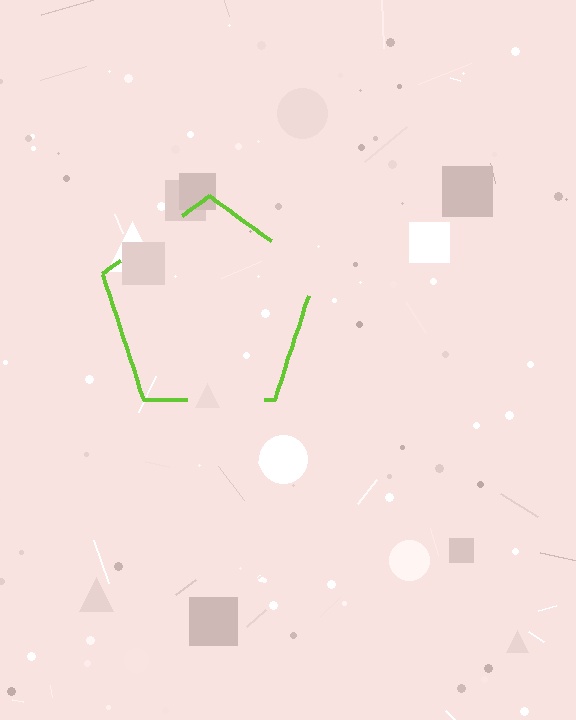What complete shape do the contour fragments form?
The contour fragments form a pentagon.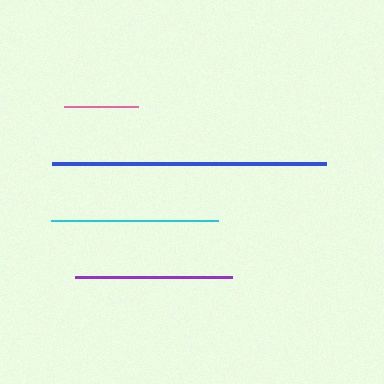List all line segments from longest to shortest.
From longest to shortest: blue, cyan, purple, pink.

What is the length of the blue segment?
The blue segment is approximately 274 pixels long.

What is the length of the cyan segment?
The cyan segment is approximately 168 pixels long.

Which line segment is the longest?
The blue line is the longest at approximately 274 pixels.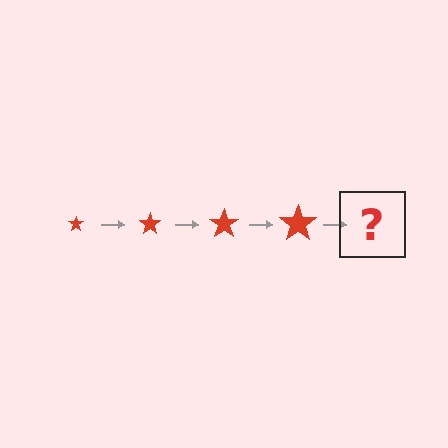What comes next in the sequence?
The next element should be a red star, larger than the previous one.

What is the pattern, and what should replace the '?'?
The pattern is that the star gets progressively larger each step. The '?' should be a red star, larger than the previous one.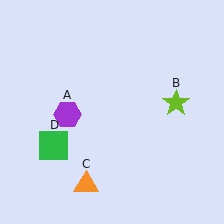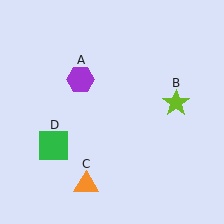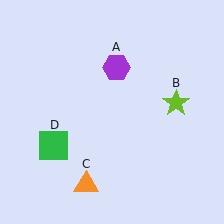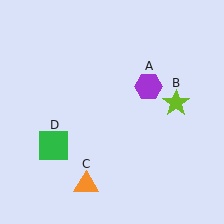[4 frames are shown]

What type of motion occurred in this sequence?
The purple hexagon (object A) rotated clockwise around the center of the scene.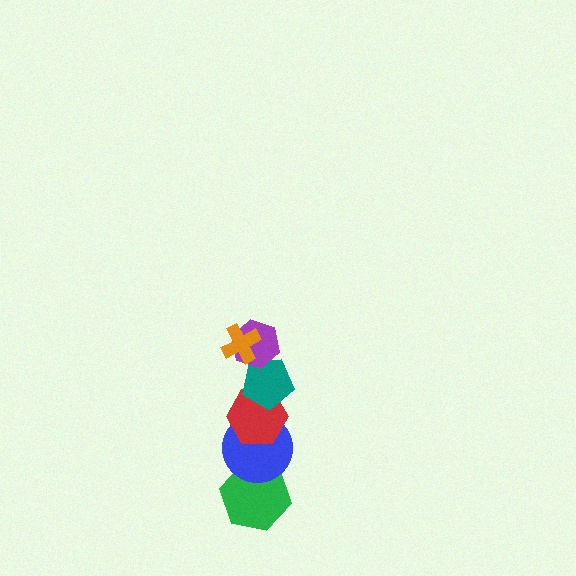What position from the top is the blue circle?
The blue circle is 5th from the top.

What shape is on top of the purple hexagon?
The orange cross is on top of the purple hexagon.